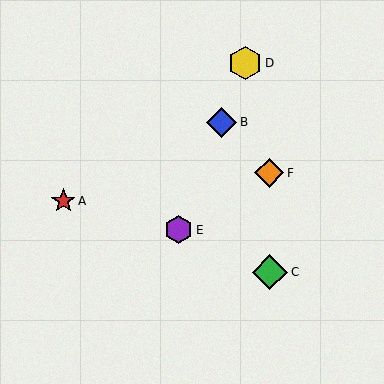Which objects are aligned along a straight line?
Objects B, D, E are aligned along a straight line.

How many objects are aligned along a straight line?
3 objects (B, D, E) are aligned along a straight line.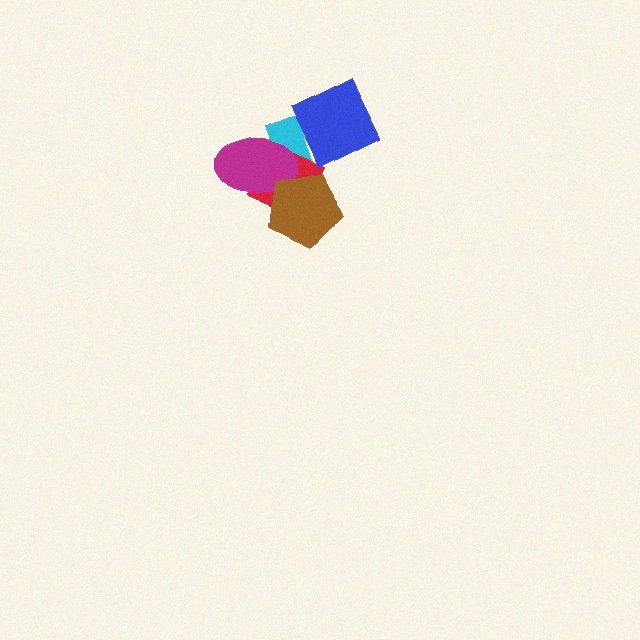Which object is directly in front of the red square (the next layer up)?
The magenta ellipse is directly in front of the red square.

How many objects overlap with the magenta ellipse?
3 objects overlap with the magenta ellipse.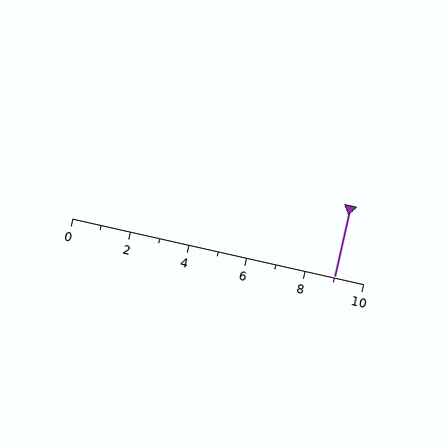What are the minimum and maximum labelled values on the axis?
The axis runs from 0 to 10.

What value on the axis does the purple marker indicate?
The marker indicates approximately 9.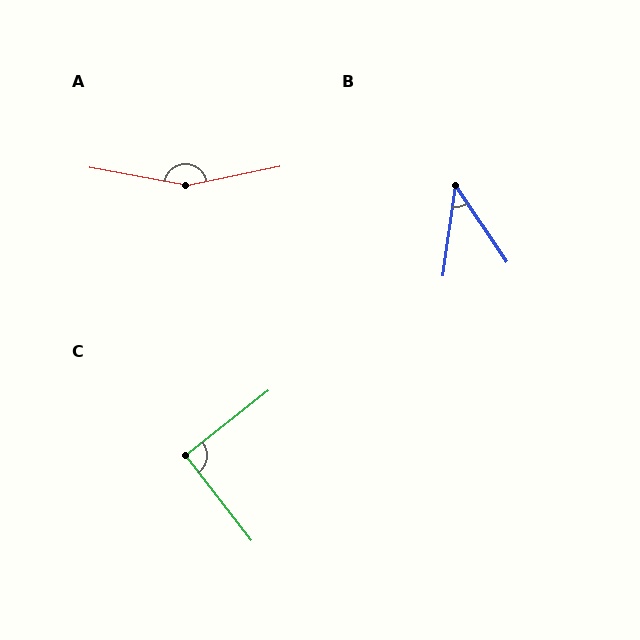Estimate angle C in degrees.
Approximately 90 degrees.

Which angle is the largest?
A, at approximately 158 degrees.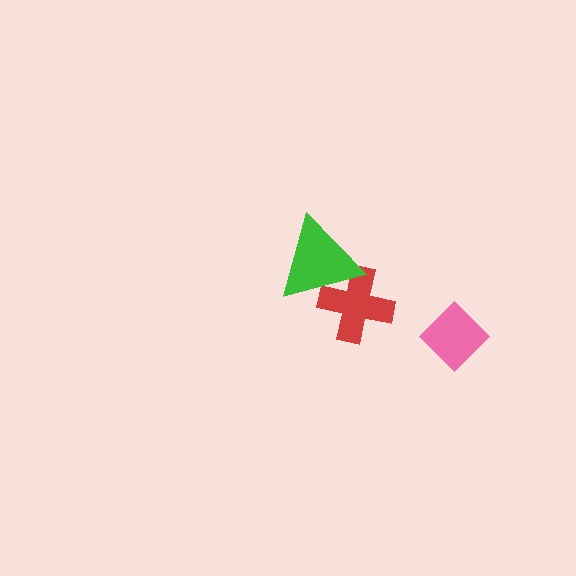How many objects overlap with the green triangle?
1 object overlaps with the green triangle.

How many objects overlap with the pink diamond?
0 objects overlap with the pink diamond.